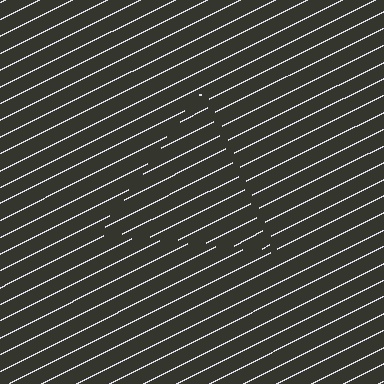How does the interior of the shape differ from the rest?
The interior of the shape contains the same grating, shifted by half a period — the contour is defined by the phase discontinuity where line-ends from the inner and outer gratings abut.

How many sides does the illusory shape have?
3 sides — the line-ends trace a triangle.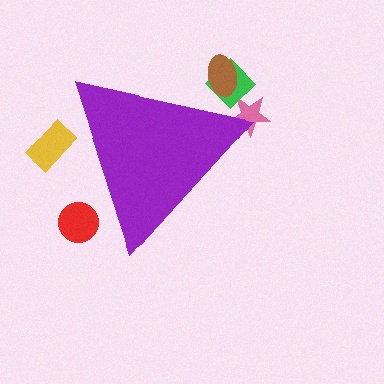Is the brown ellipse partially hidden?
Yes, the brown ellipse is partially hidden behind the purple triangle.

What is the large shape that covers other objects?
A purple triangle.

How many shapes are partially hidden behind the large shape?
5 shapes are partially hidden.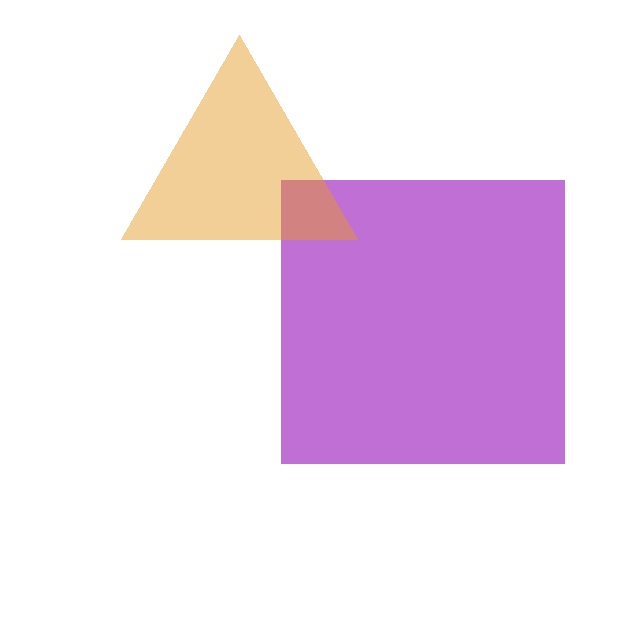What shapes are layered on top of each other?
The layered shapes are: a purple square, an orange triangle.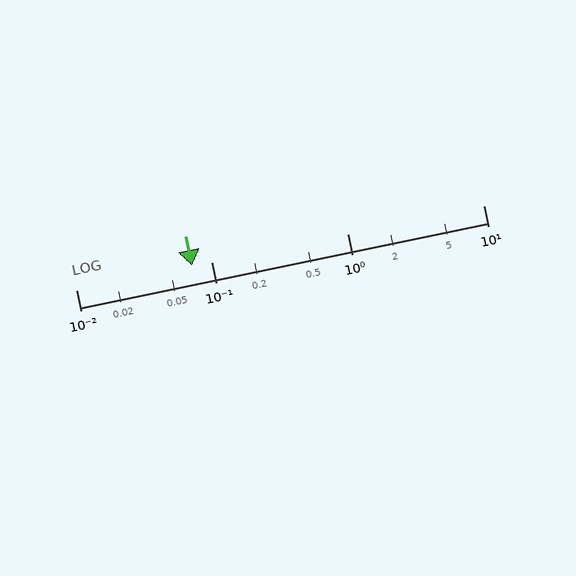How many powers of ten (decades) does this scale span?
The scale spans 3 decades, from 0.01 to 10.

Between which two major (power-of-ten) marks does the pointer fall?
The pointer is between 0.01 and 0.1.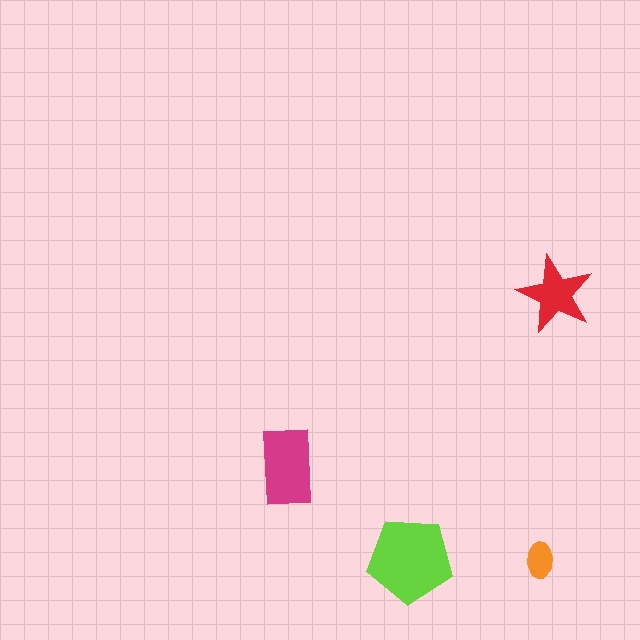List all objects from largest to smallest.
The lime pentagon, the magenta rectangle, the red star, the orange ellipse.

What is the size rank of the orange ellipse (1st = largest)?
4th.